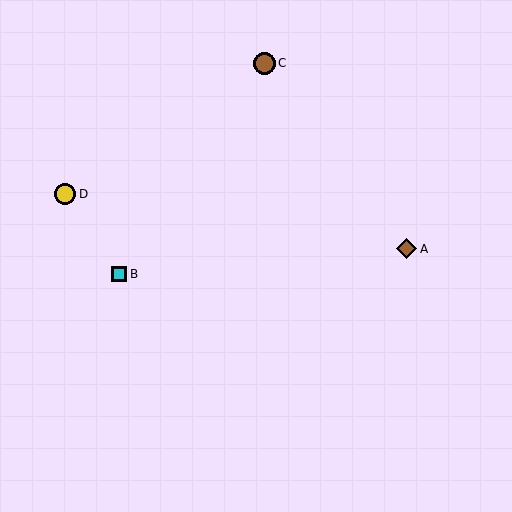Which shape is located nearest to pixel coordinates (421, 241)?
The brown diamond (labeled A) at (407, 249) is nearest to that location.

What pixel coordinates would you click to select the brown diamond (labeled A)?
Click at (407, 249) to select the brown diamond A.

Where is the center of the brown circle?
The center of the brown circle is at (264, 63).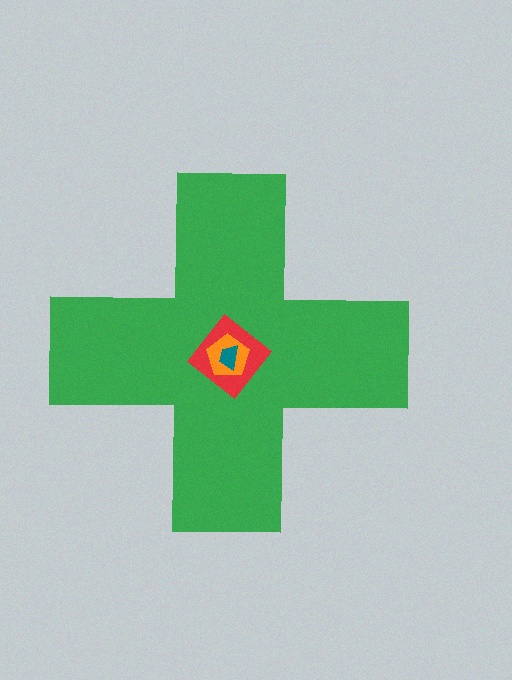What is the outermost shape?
The green cross.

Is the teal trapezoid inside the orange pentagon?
Yes.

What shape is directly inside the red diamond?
The orange pentagon.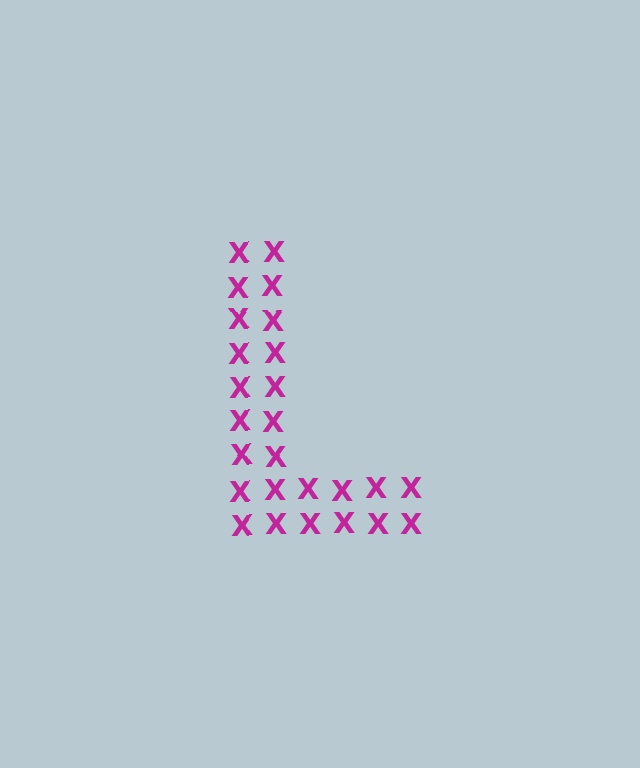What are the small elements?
The small elements are letter X's.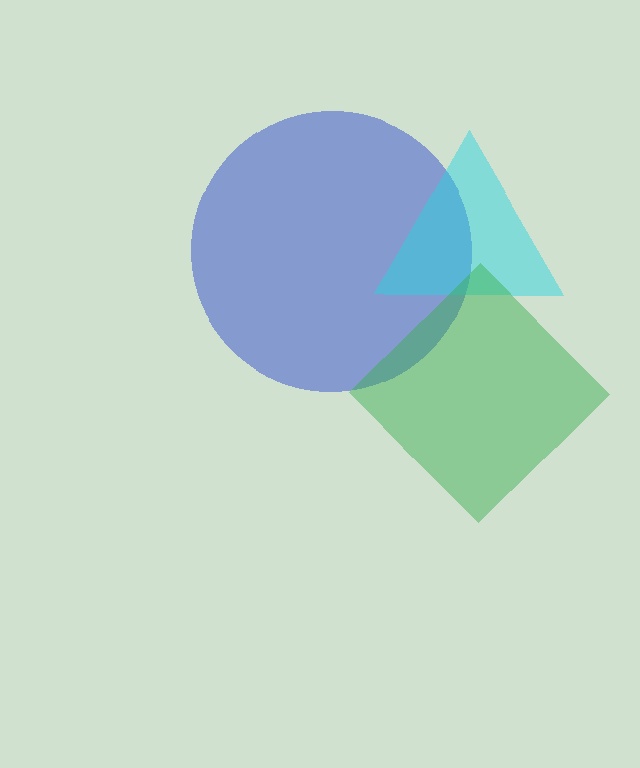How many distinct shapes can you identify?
There are 3 distinct shapes: a blue circle, a cyan triangle, a green diamond.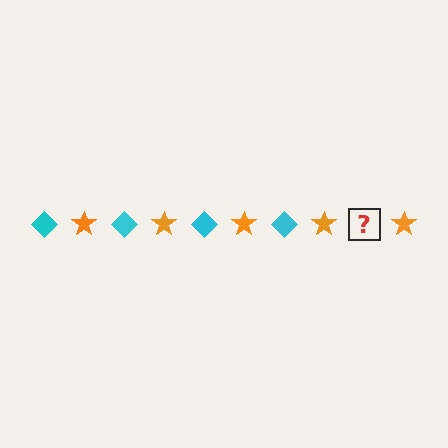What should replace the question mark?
The question mark should be replaced with a cyan diamond.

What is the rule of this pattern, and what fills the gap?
The rule is that the pattern alternates between cyan diamond and orange star. The gap should be filled with a cyan diamond.